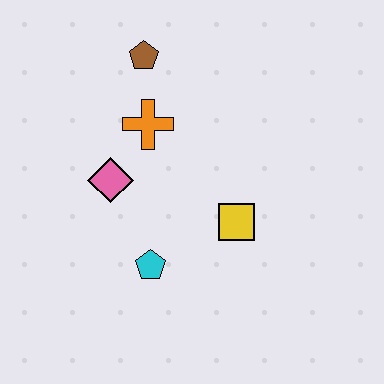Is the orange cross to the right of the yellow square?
No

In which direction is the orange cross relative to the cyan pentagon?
The orange cross is above the cyan pentagon.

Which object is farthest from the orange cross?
The cyan pentagon is farthest from the orange cross.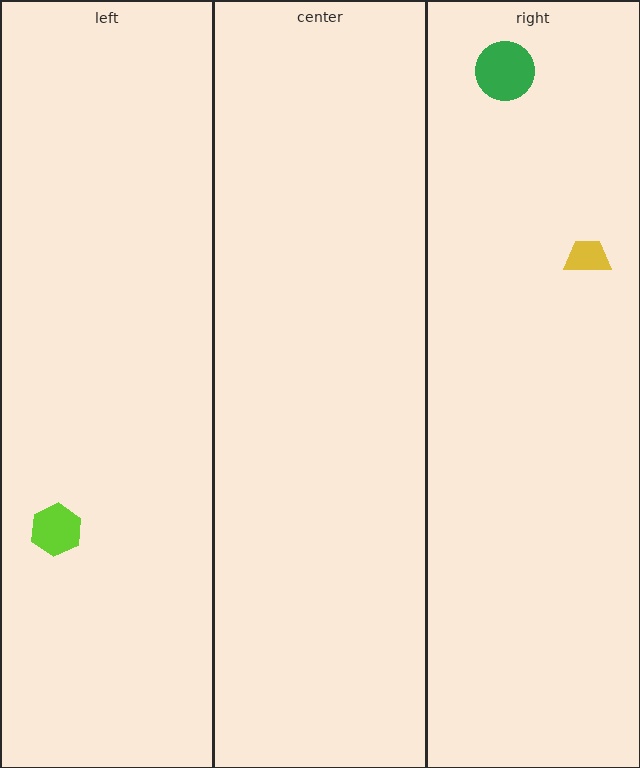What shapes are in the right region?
The yellow trapezoid, the green circle.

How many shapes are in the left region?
1.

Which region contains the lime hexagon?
The left region.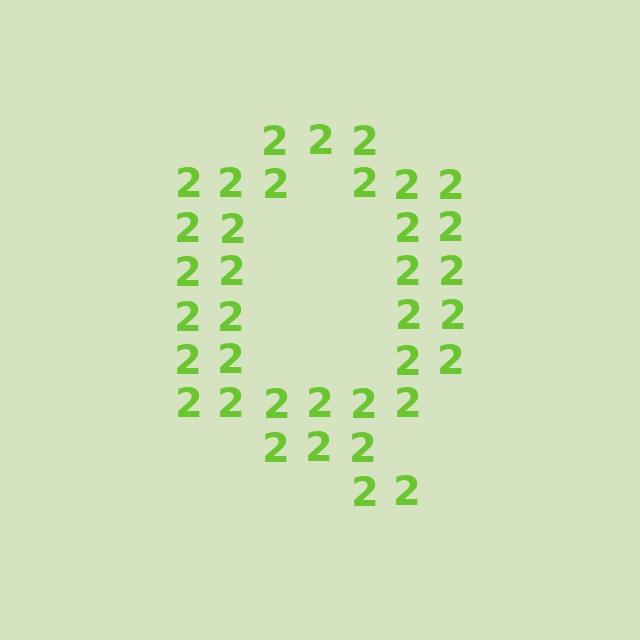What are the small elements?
The small elements are digit 2's.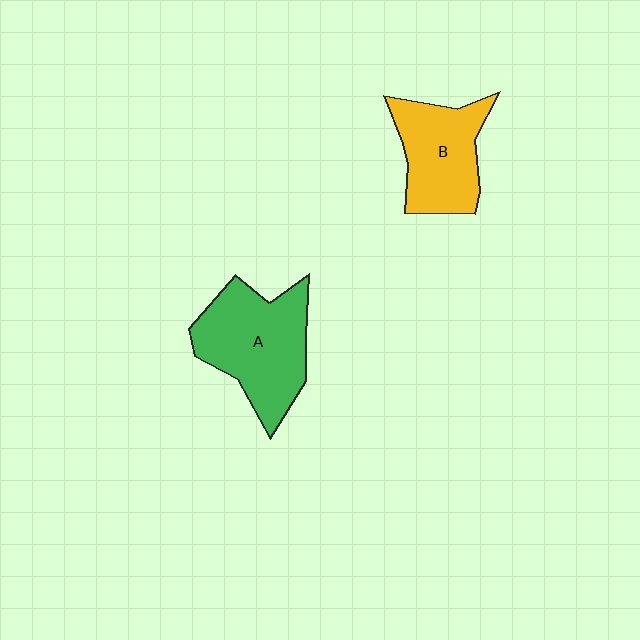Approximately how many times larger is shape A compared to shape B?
Approximately 1.3 times.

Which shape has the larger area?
Shape A (green).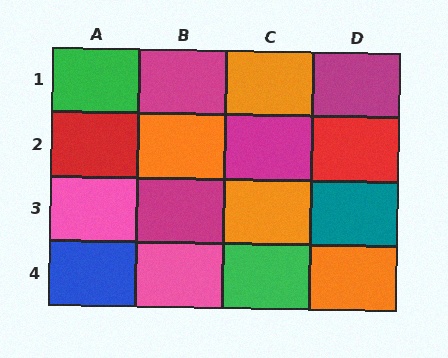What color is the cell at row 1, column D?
Magenta.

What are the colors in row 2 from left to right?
Red, orange, magenta, red.